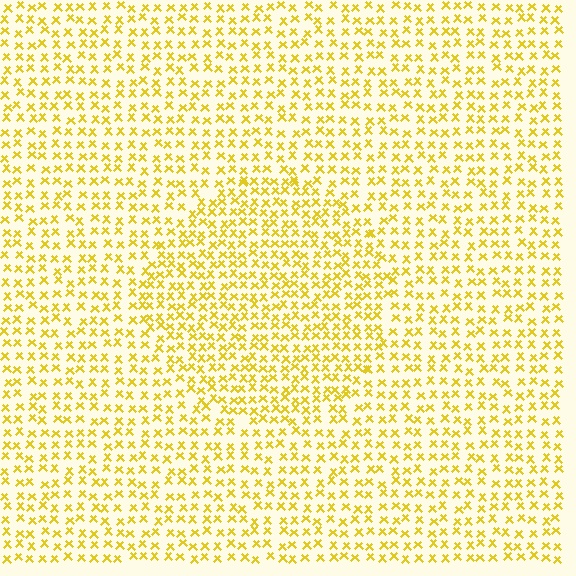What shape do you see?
I see a circle.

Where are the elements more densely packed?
The elements are more densely packed inside the circle boundary.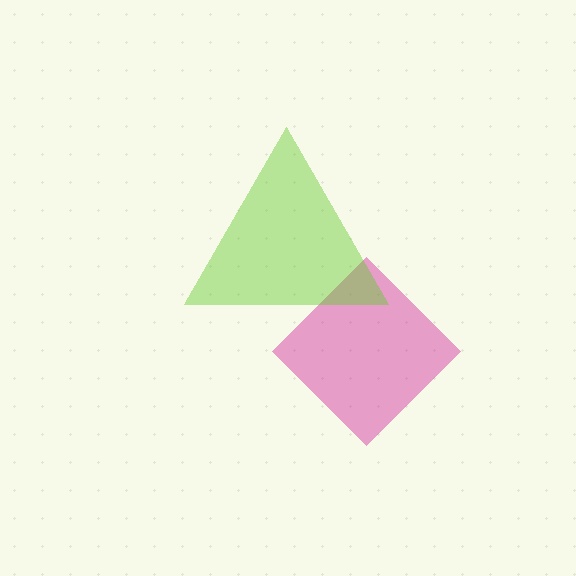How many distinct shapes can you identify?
There are 2 distinct shapes: a magenta diamond, a lime triangle.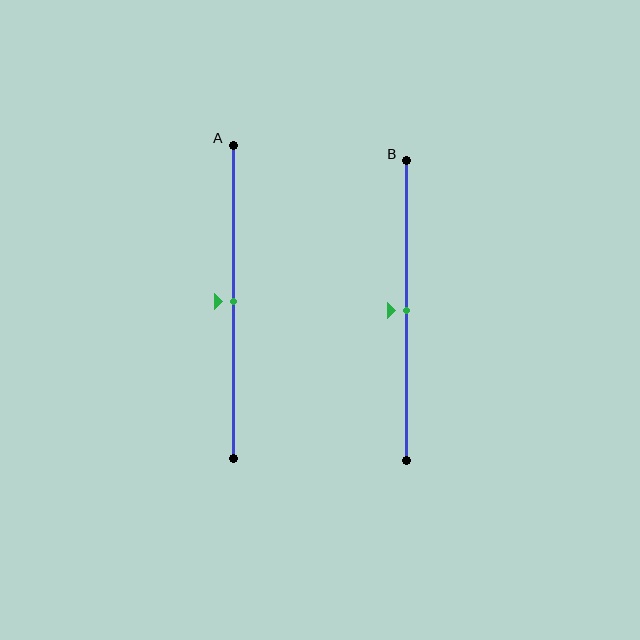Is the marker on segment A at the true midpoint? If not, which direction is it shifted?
Yes, the marker on segment A is at the true midpoint.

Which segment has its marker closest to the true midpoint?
Segment A has its marker closest to the true midpoint.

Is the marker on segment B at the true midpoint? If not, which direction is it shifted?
Yes, the marker on segment B is at the true midpoint.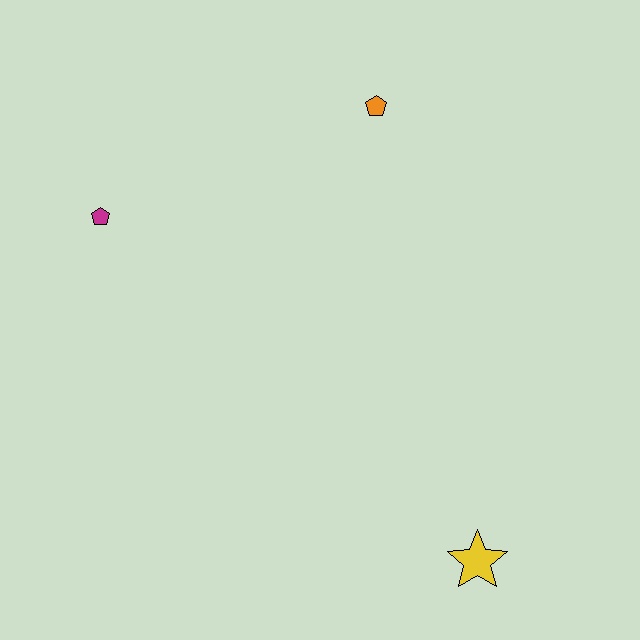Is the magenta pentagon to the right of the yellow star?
No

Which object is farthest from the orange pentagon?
The yellow star is farthest from the orange pentagon.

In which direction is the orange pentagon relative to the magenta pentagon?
The orange pentagon is to the right of the magenta pentagon.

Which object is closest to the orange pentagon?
The magenta pentagon is closest to the orange pentagon.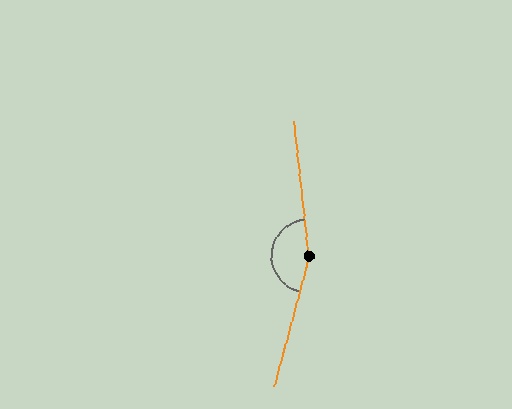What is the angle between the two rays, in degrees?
Approximately 159 degrees.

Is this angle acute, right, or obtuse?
It is obtuse.